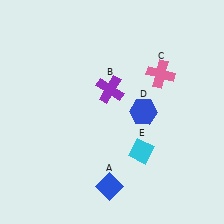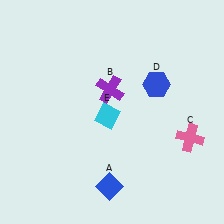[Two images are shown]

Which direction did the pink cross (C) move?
The pink cross (C) moved down.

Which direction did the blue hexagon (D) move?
The blue hexagon (D) moved up.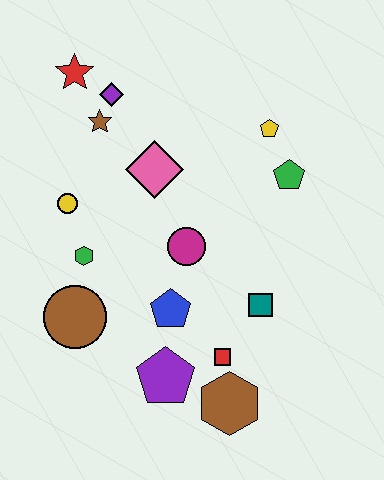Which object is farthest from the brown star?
The brown hexagon is farthest from the brown star.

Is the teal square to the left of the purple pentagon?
No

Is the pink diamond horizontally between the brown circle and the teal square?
Yes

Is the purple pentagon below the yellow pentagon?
Yes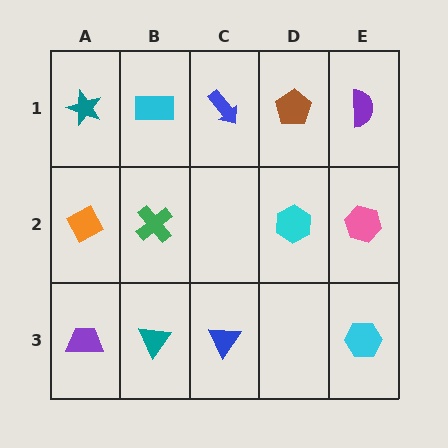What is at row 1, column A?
A teal star.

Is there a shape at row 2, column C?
No, that cell is empty.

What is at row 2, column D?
A cyan hexagon.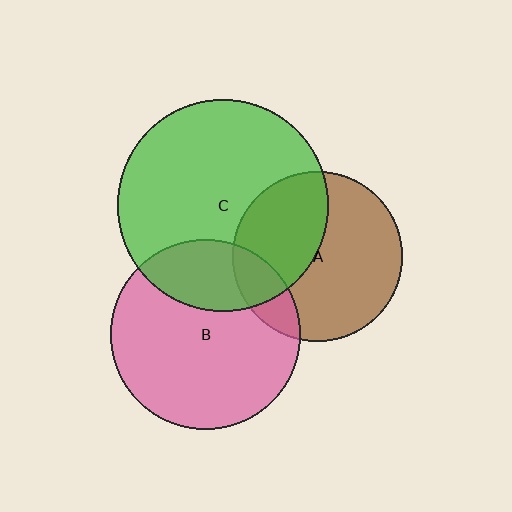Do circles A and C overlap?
Yes.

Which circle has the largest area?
Circle C (green).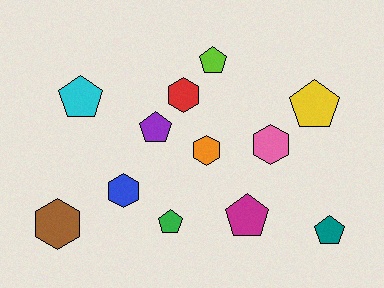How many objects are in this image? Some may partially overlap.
There are 12 objects.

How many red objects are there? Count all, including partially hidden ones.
There is 1 red object.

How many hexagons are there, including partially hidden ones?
There are 5 hexagons.